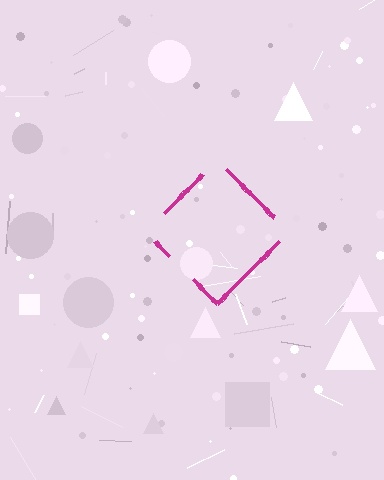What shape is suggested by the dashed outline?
The dashed outline suggests a diamond.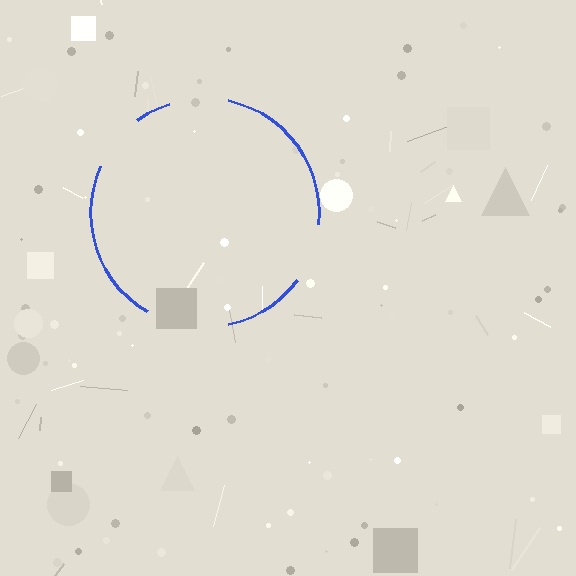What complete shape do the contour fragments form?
The contour fragments form a circle.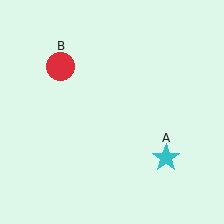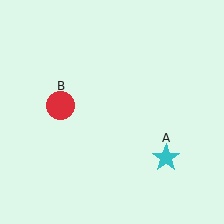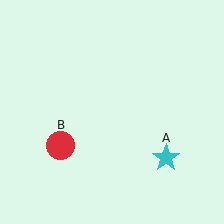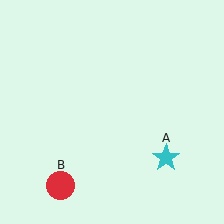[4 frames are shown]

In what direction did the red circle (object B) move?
The red circle (object B) moved down.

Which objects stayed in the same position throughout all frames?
Cyan star (object A) remained stationary.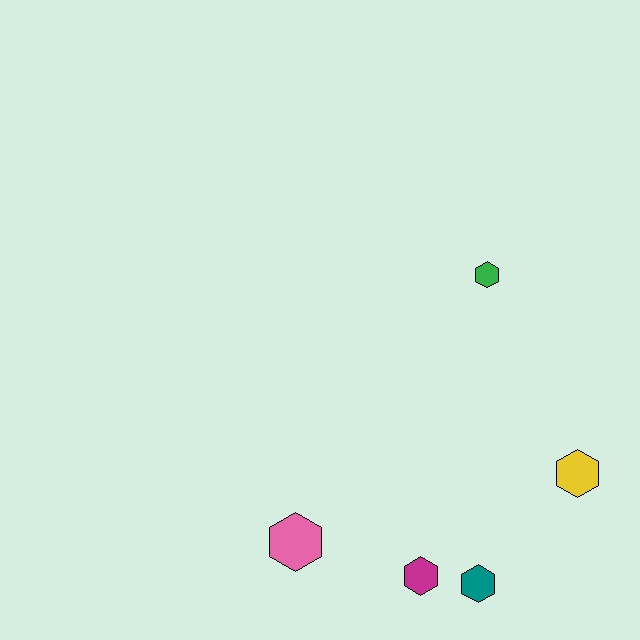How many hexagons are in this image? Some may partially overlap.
There are 5 hexagons.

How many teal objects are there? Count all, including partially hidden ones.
There is 1 teal object.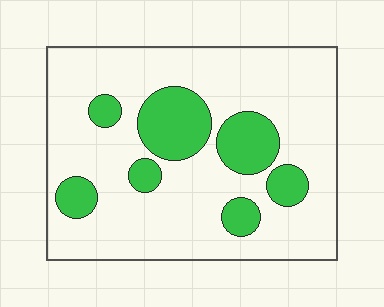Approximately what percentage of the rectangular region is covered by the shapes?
Approximately 20%.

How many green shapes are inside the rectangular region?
7.